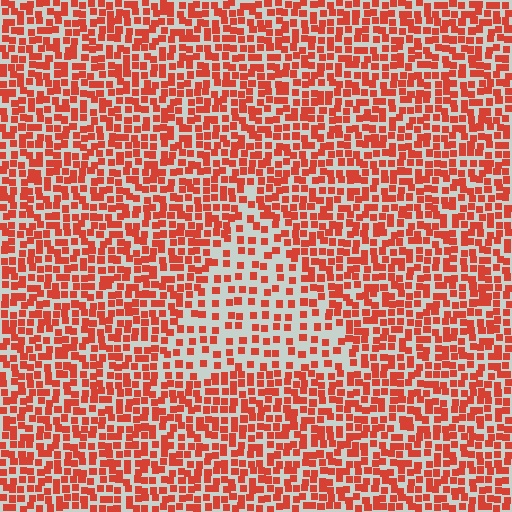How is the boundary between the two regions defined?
The boundary is defined by a change in element density (approximately 2.0x ratio). All elements are the same color, size, and shape.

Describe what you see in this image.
The image contains small red elements arranged at two different densities. A triangle-shaped region is visible where the elements are less densely packed than the surrounding area.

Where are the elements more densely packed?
The elements are more densely packed outside the triangle boundary.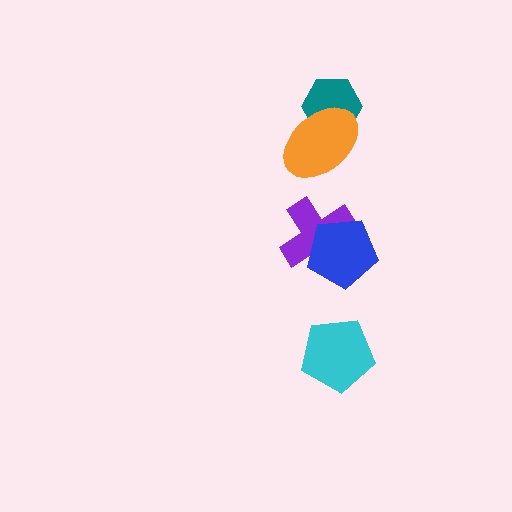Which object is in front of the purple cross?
The blue pentagon is in front of the purple cross.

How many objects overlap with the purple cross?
1 object overlaps with the purple cross.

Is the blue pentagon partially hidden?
No, no other shape covers it.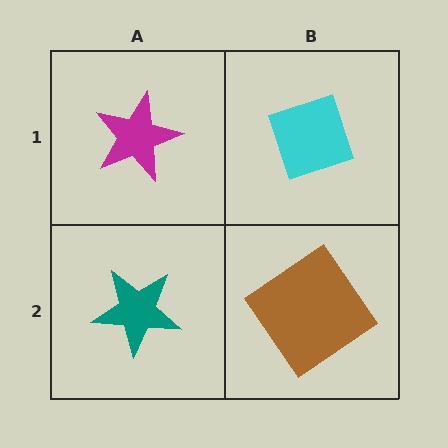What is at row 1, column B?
A cyan diamond.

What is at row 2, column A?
A teal star.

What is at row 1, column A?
A magenta star.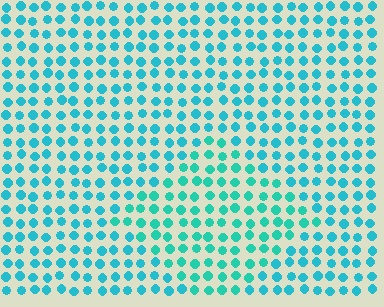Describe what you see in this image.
The image is filled with small cyan elements in a uniform arrangement. A diamond-shaped region is visible where the elements are tinted to a slightly different hue, forming a subtle color boundary.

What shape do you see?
I see a diamond.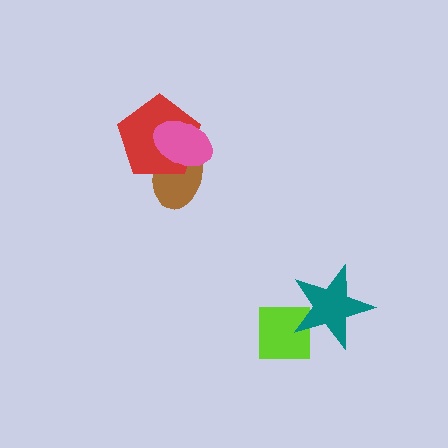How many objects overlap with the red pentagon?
2 objects overlap with the red pentagon.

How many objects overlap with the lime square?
1 object overlaps with the lime square.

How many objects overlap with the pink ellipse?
2 objects overlap with the pink ellipse.